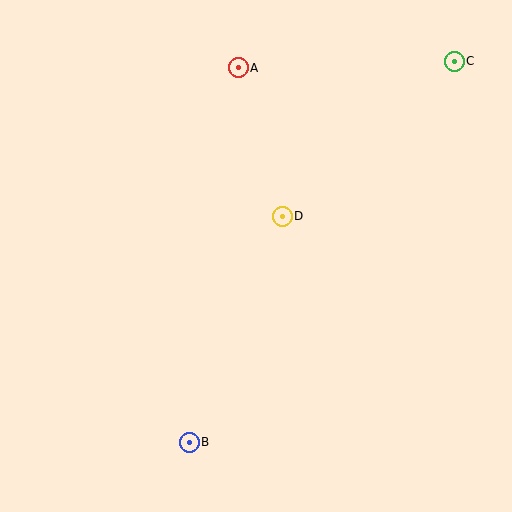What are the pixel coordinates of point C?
Point C is at (454, 61).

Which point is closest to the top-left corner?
Point A is closest to the top-left corner.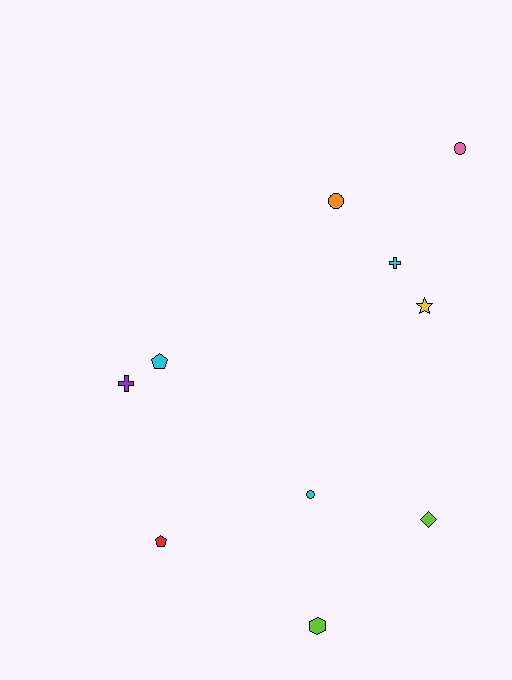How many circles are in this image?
There are 3 circles.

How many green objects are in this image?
There are no green objects.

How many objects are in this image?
There are 10 objects.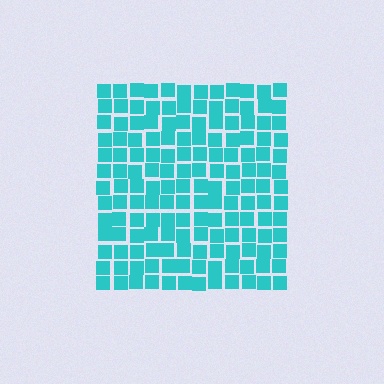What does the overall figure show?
The overall figure shows a square.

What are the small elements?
The small elements are squares.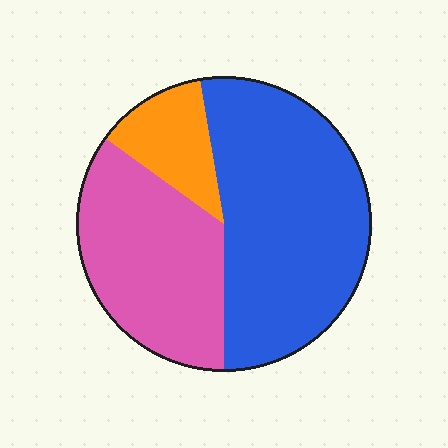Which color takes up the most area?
Blue, at roughly 55%.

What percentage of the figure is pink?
Pink covers 35% of the figure.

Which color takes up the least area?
Orange, at roughly 10%.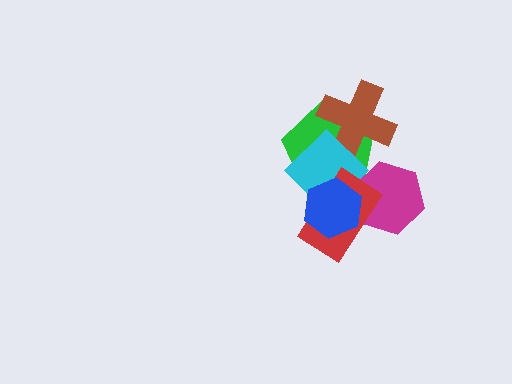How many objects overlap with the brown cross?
2 objects overlap with the brown cross.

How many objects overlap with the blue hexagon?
4 objects overlap with the blue hexagon.